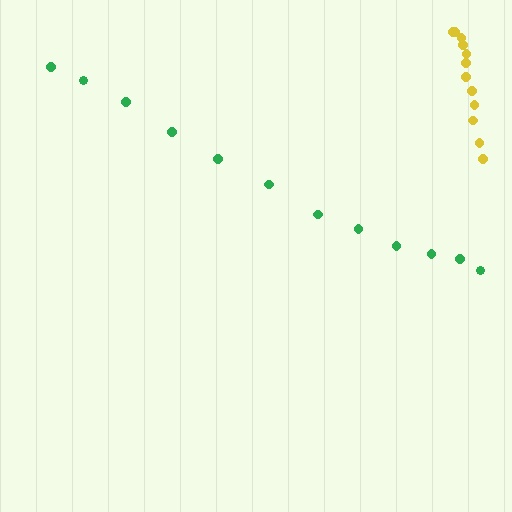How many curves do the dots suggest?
There are 2 distinct paths.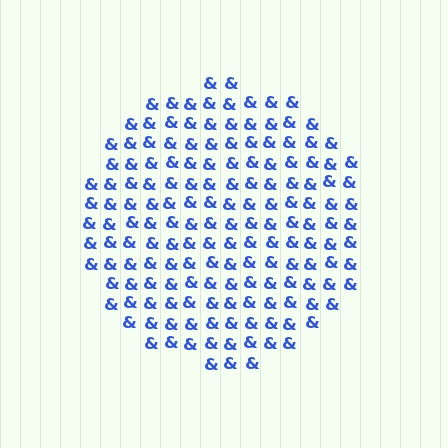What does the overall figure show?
The overall figure shows a circle.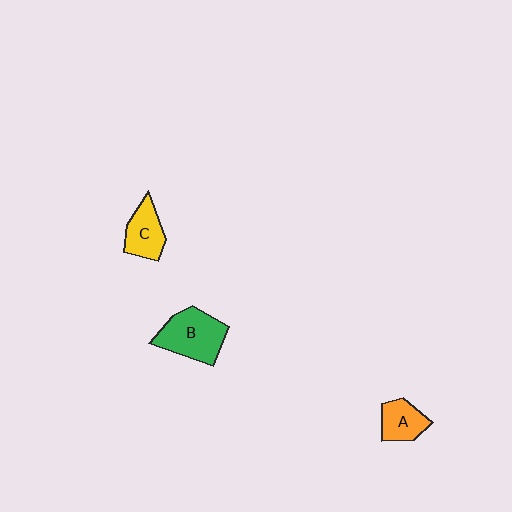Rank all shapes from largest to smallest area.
From largest to smallest: B (green), C (yellow), A (orange).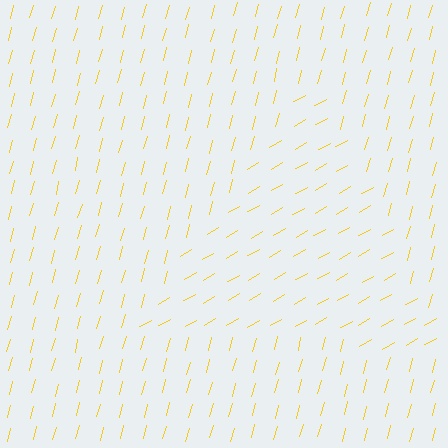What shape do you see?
I see a triangle.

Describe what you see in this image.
The image is filled with small yellow line segments. A triangle region in the image has lines oriented differently from the surrounding lines, creating a visible texture boundary.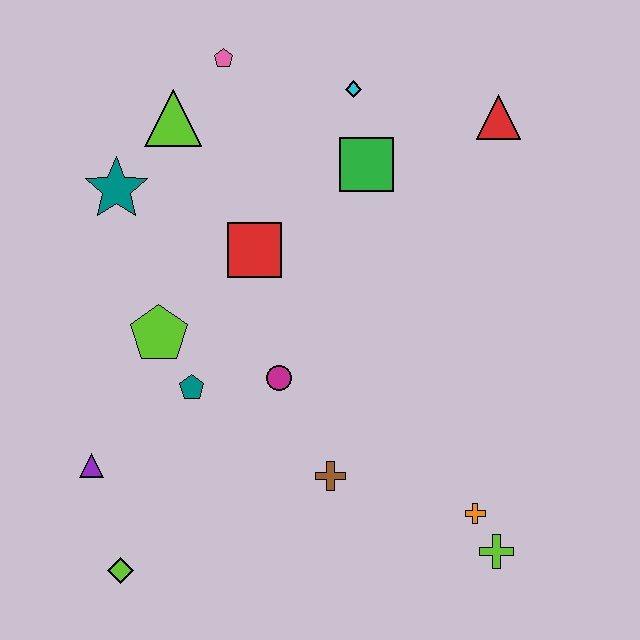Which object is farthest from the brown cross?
The pink pentagon is farthest from the brown cross.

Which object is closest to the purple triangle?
The lime diamond is closest to the purple triangle.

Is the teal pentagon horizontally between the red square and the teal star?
Yes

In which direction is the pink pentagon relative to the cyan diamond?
The pink pentagon is to the left of the cyan diamond.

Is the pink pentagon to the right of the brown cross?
No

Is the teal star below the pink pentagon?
Yes